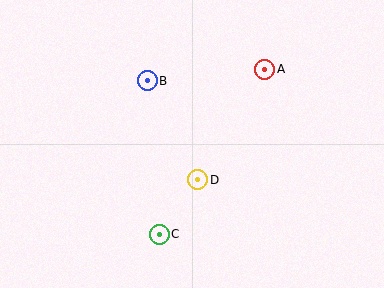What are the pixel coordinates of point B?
Point B is at (147, 81).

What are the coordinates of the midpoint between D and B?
The midpoint between D and B is at (173, 130).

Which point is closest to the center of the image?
Point D at (198, 180) is closest to the center.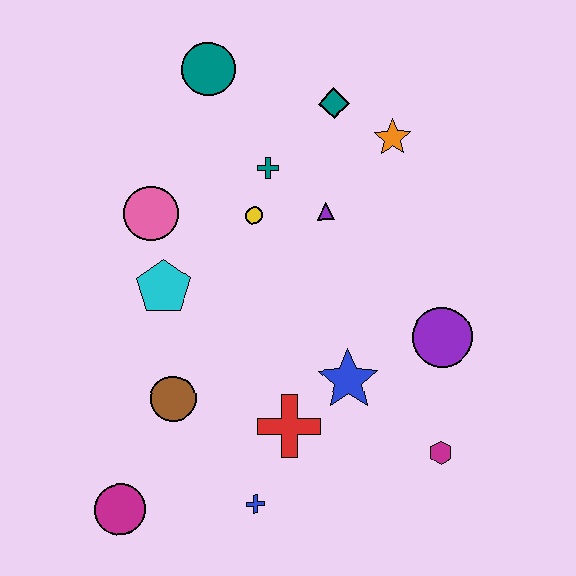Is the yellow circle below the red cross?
No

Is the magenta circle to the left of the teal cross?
Yes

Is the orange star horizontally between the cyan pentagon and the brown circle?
No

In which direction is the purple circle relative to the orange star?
The purple circle is below the orange star.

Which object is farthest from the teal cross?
The magenta circle is farthest from the teal cross.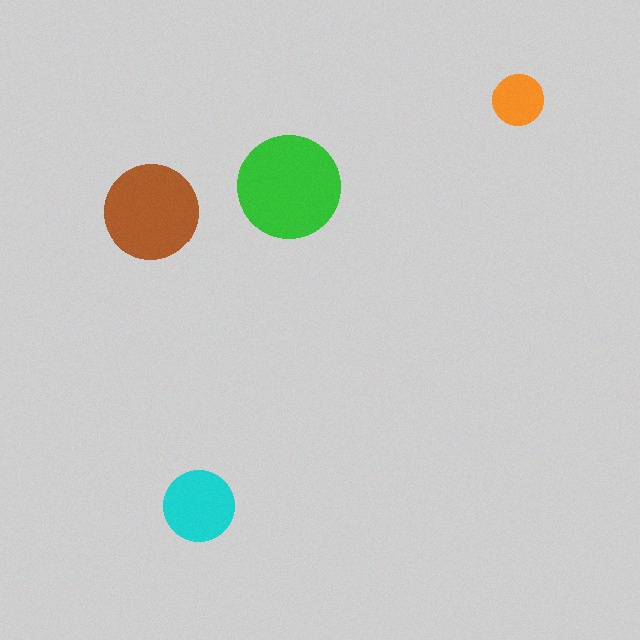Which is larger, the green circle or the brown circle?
The green one.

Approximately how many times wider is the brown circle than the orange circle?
About 2 times wider.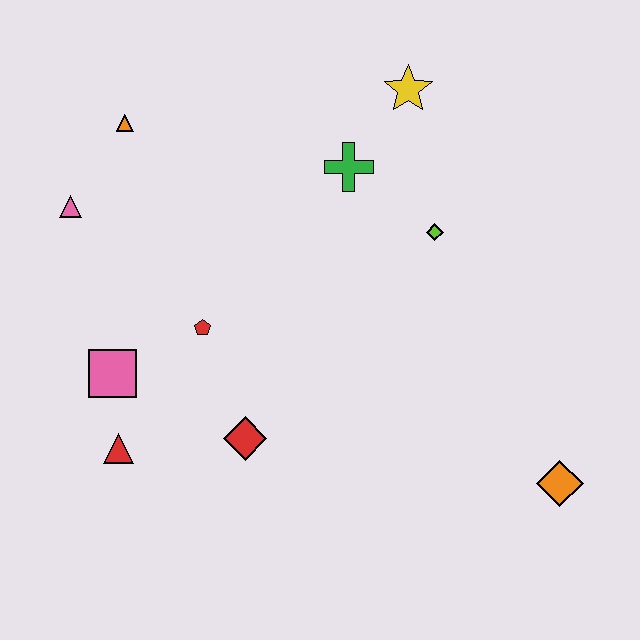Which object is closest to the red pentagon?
The pink square is closest to the red pentagon.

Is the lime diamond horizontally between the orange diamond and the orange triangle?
Yes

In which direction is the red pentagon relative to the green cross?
The red pentagon is below the green cross.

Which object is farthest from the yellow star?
The red triangle is farthest from the yellow star.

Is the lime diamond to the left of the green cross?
No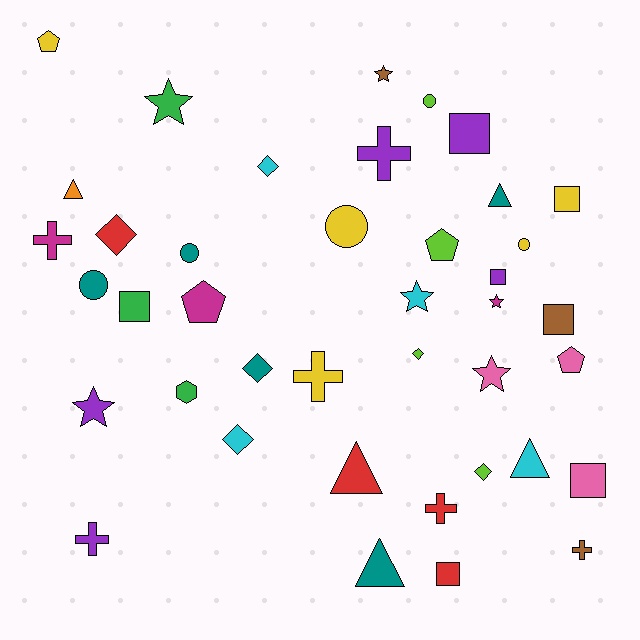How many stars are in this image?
There are 6 stars.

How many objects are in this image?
There are 40 objects.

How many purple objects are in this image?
There are 5 purple objects.